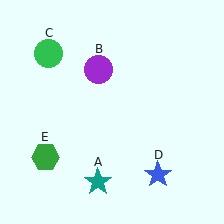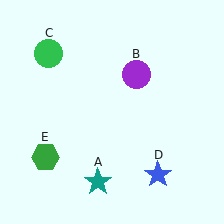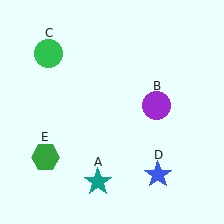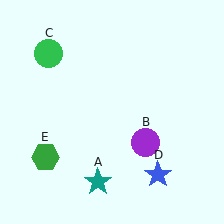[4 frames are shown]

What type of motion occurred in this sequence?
The purple circle (object B) rotated clockwise around the center of the scene.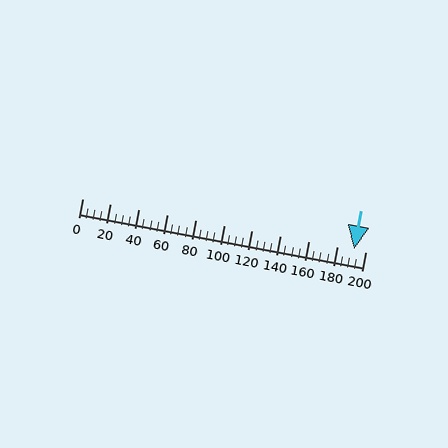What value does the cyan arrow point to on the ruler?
The cyan arrow points to approximately 192.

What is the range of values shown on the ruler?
The ruler shows values from 0 to 200.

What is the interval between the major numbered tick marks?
The major tick marks are spaced 20 units apart.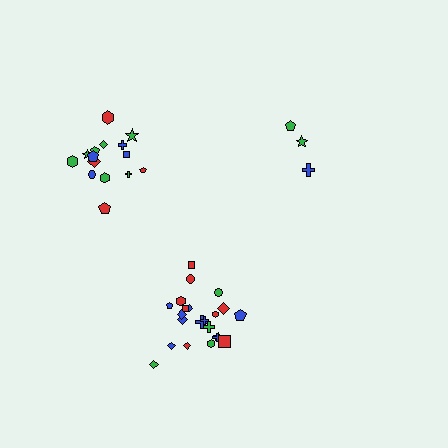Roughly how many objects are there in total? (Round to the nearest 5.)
Roughly 40 objects in total.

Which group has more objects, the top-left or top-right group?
The top-left group.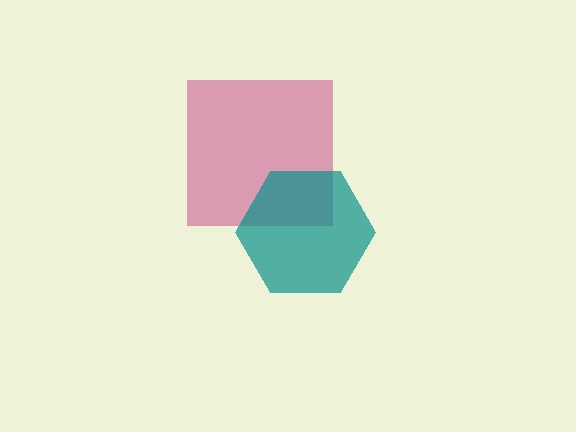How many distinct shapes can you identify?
There are 2 distinct shapes: a magenta square, a teal hexagon.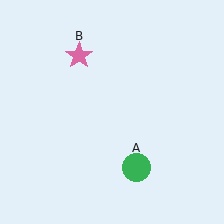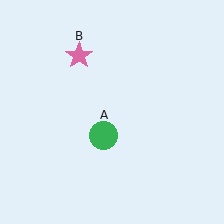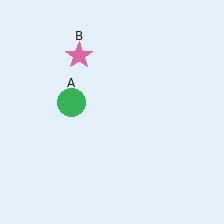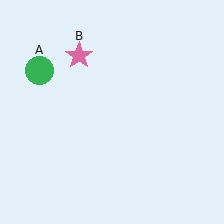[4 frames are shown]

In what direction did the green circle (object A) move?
The green circle (object A) moved up and to the left.